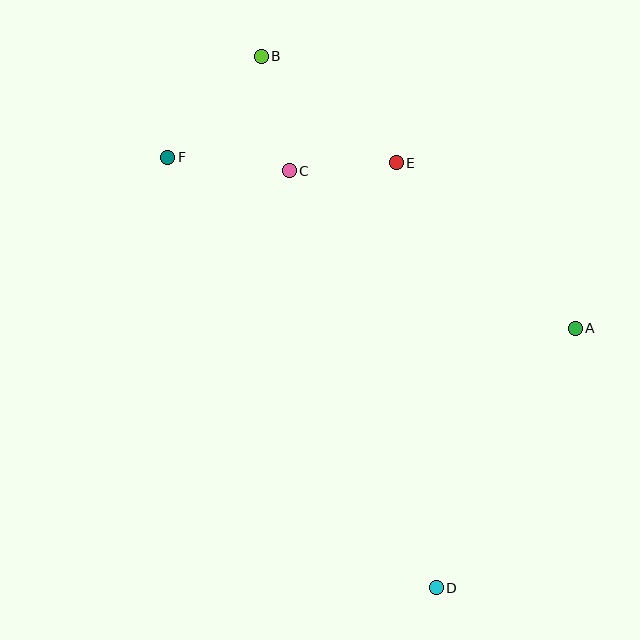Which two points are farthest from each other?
Points B and D are farthest from each other.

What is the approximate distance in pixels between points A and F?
The distance between A and F is approximately 442 pixels.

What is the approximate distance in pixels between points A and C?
The distance between A and C is approximately 327 pixels.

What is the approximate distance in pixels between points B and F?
The distance between B and F is approximately 137 pixels.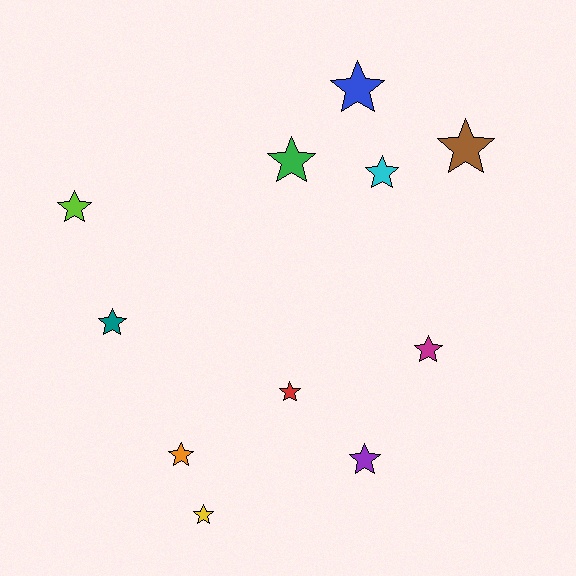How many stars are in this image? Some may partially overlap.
There are 11 stars.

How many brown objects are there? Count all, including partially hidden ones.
There is 1 brown object.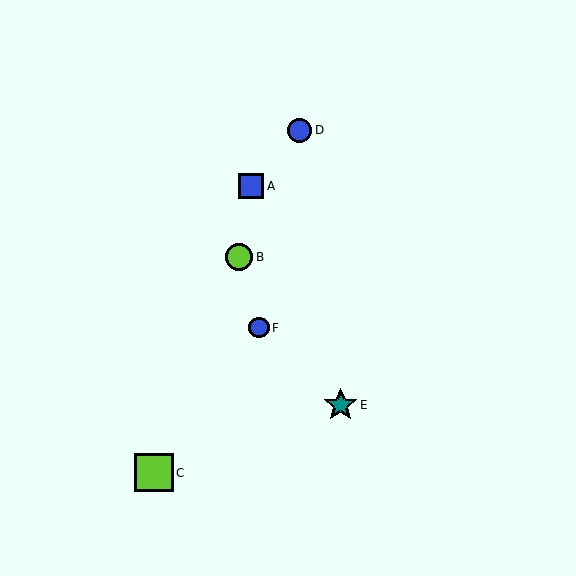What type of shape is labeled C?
Shape C is a lime square.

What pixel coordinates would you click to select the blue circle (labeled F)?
Click at (259, 328) to select the blue circle F.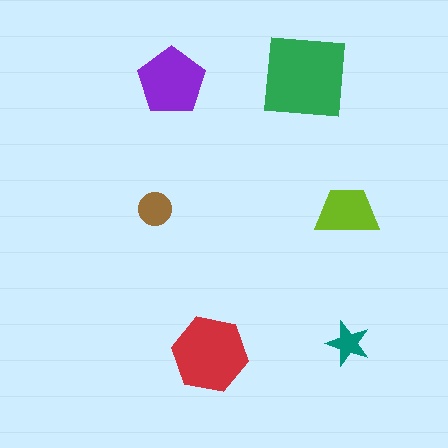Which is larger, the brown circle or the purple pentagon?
The purple pentagon.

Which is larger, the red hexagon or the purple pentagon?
The red hexagon.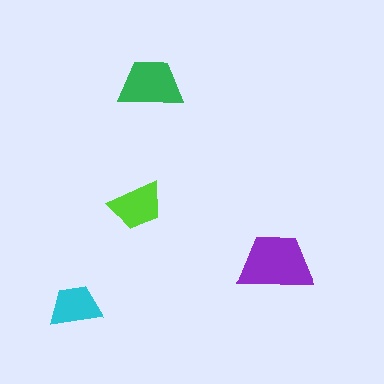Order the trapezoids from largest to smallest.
the purple one, the green one, the lime one, the cyan one.